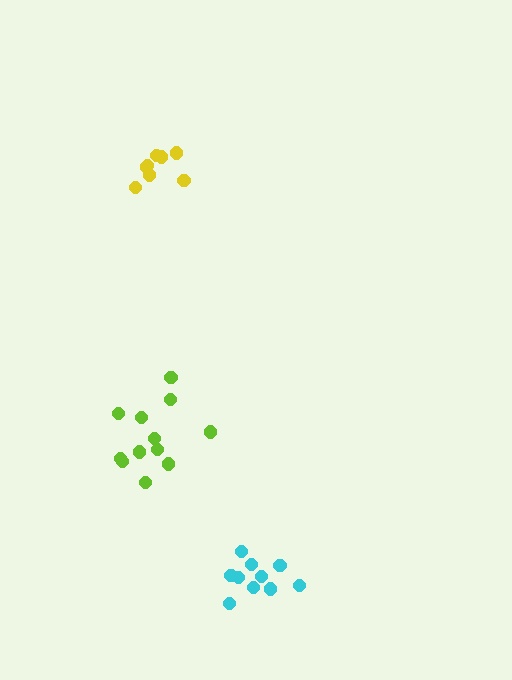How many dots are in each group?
Group 1: 10 dots, Group 2: 12 dots, Group 3: 8 dots (30 total).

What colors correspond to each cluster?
The clusters are colored: cyan, lime, yellow.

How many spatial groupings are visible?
There are 3 spatial groupings.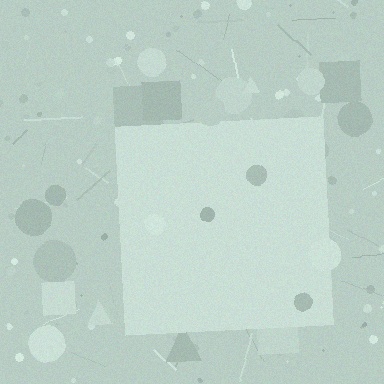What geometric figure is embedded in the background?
A square is embedded in the background.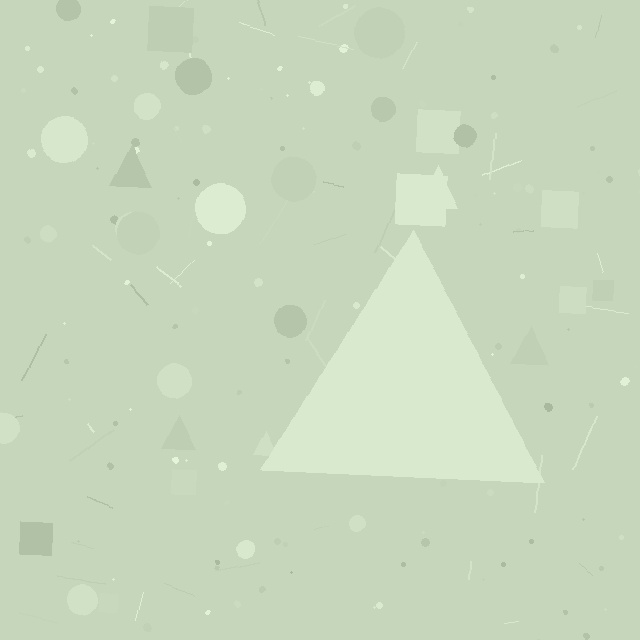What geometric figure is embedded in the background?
A triangle is embedded in the background.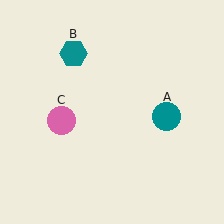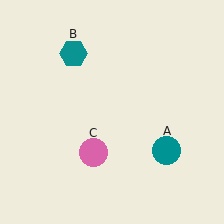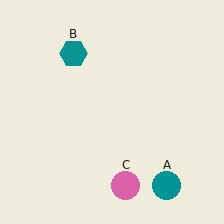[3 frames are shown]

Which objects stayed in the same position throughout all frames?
Teal hexagon (object B) remained stationary.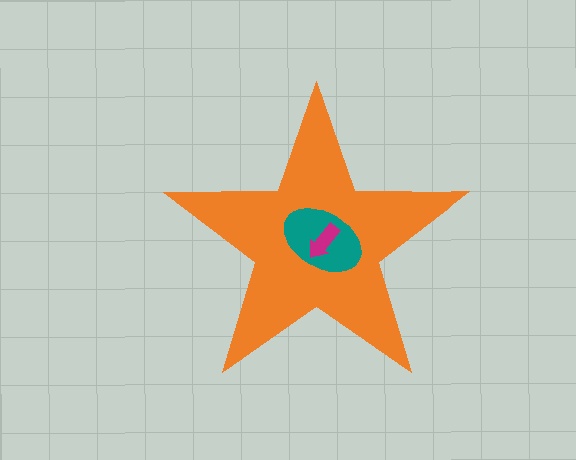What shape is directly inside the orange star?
The teal ellipse.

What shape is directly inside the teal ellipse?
The magenta arrow.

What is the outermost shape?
The orange star.